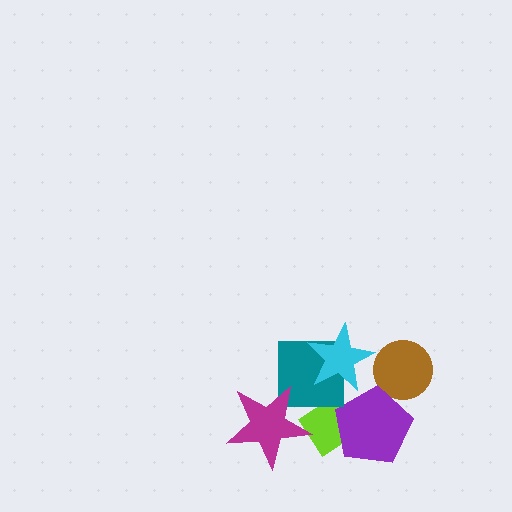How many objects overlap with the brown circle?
0 objects overlap with the brown circle.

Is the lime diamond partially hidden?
Yes, it is partially covered by another shape.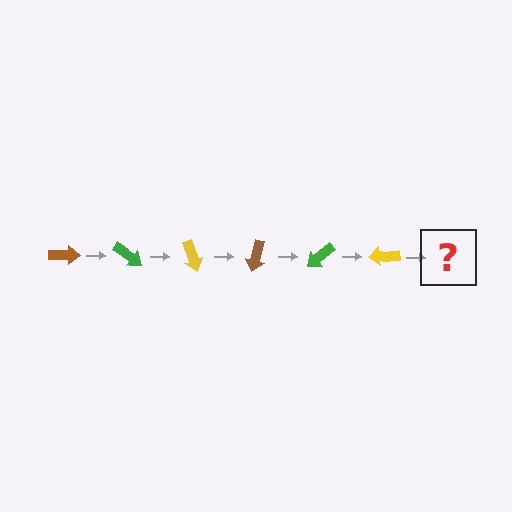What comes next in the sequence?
The next element should be a brown arrow, rotated 210 degrees from the start.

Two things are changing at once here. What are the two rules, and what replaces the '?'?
The two rules are that it rotates 35 degrees each step and the color cycles through brown, green, and yellow. The '?' should be a brown arrow, rotated 210 degrees from the start.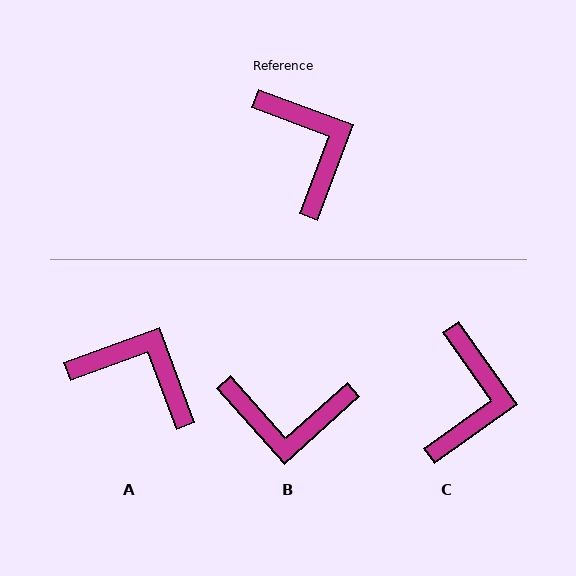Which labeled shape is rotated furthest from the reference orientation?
B, about 118 degrees away.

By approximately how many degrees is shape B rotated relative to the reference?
Approximately 118 degrees clockwise.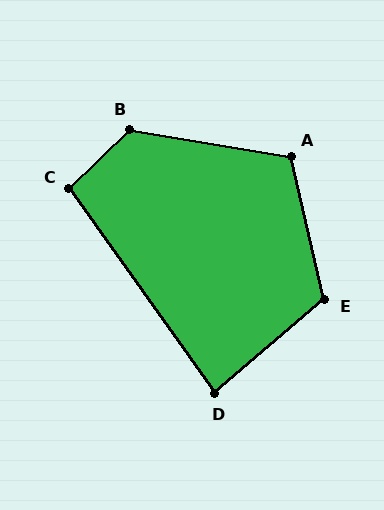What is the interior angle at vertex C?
Approximately 99 degrees (obtuse).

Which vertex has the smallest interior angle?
D, at approximately 85 degrees.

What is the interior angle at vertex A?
Approximately 112 degrees (obtuse).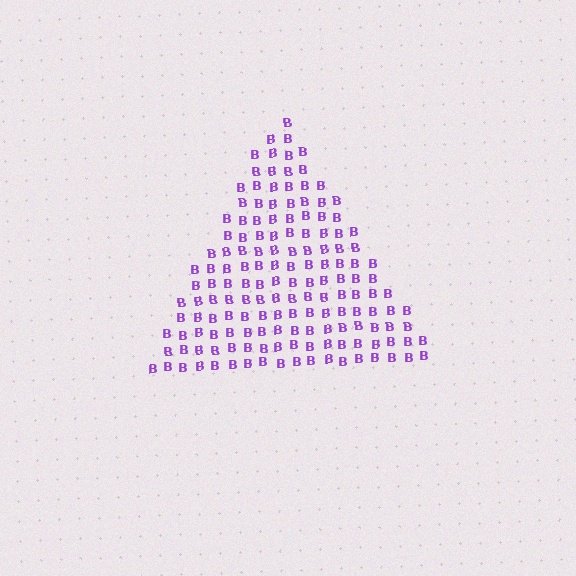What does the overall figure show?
The overall figure shows a triangle.